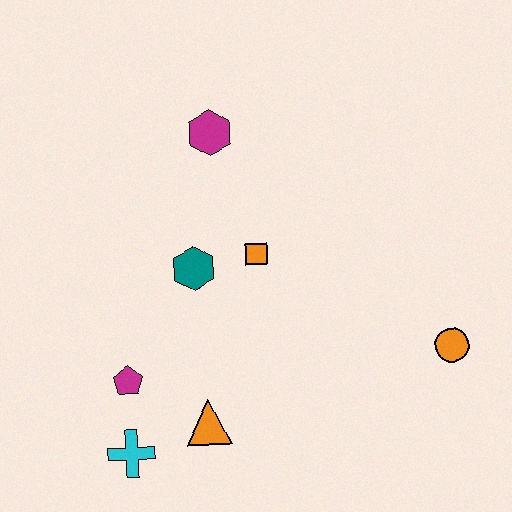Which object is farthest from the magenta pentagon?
The orange circle is farthest from the magenta pentagon.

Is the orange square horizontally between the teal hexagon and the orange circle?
Yes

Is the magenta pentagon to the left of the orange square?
Yes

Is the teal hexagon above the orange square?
No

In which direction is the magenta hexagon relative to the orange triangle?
The magenta hexagon is above the orange triangle.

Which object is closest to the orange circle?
The orange square is closest to the orange circle.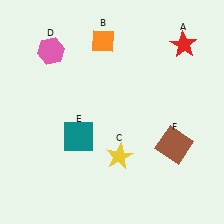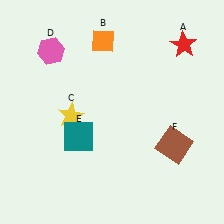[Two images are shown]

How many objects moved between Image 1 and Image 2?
1 object moved between the two images.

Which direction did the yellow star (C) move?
The yellow star (C) moved left.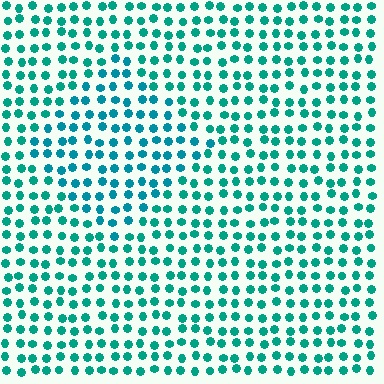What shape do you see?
I see a diamond.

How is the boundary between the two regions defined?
The boundary is defined purely by a slight shift in hue (about 18 degrees). Spacing, size, and orientation are identical on both sides.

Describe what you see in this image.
The image is filled with small teal elements in a uniform arrangement. A diamond-shaped region is visible where the elements are tinted to a slightly different hue, forming a subtle color boundary.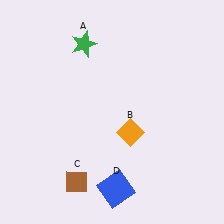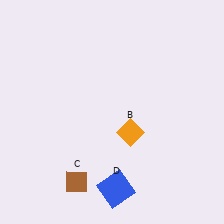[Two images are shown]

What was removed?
The green star (A) was removed in Image 2.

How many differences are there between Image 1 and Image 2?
There is 1 difference between the two images.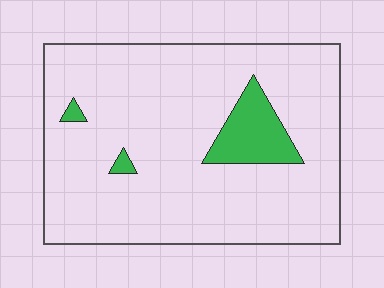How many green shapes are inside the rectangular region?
3.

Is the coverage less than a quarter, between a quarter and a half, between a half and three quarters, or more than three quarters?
Less than a quarter.